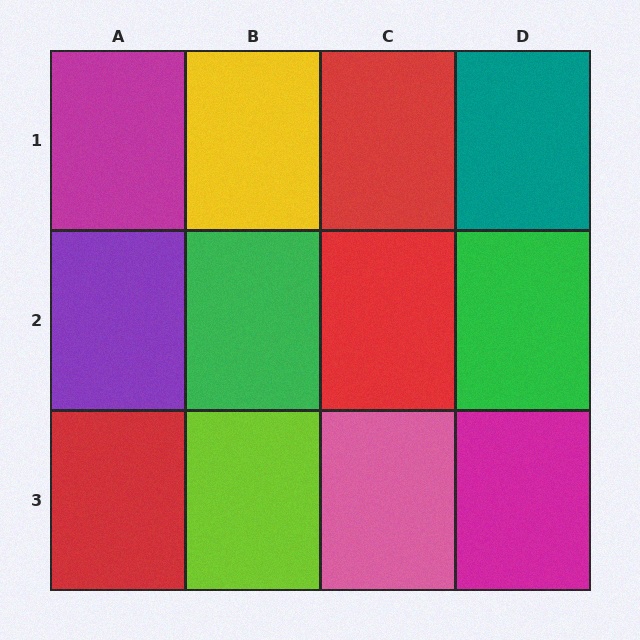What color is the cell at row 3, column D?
Magenta.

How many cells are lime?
1 cell is lime.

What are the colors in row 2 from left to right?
Purple, green, red, green.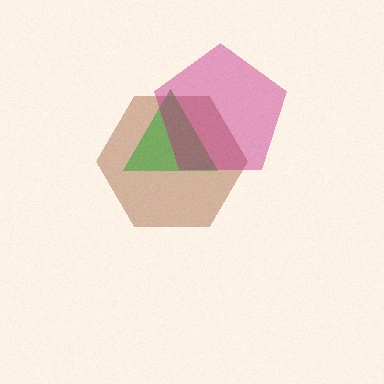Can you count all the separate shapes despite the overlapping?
Yes, there are 3 separate shapes.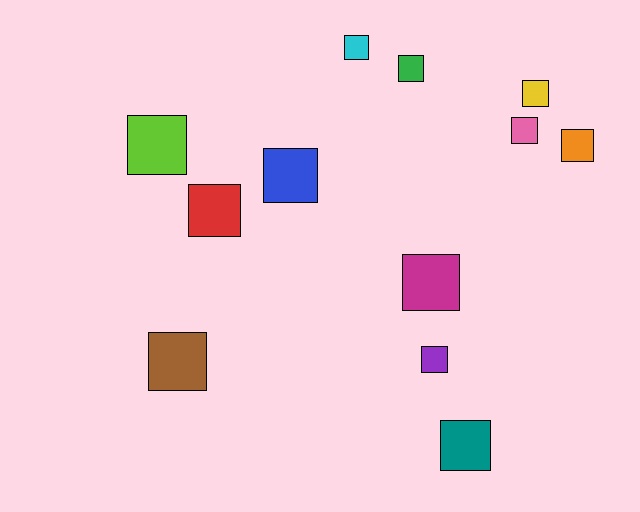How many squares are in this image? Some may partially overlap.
There are 12 squares.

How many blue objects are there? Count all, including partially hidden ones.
There is 1 blue object.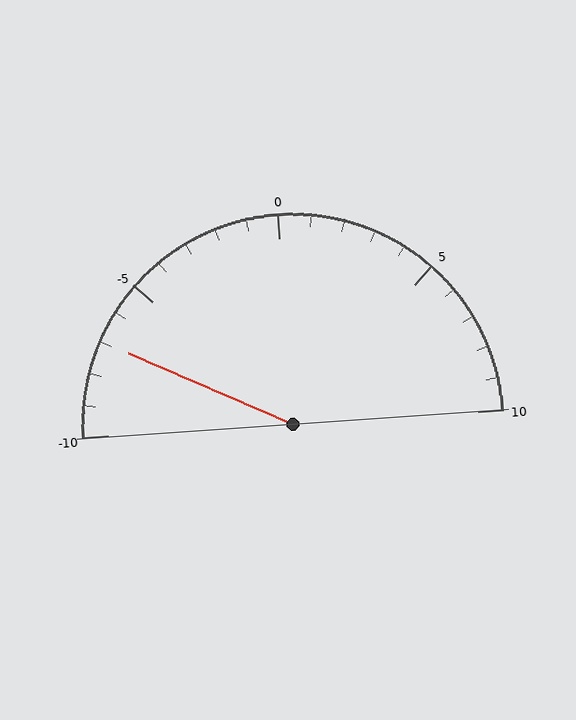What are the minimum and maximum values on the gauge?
The gauge ranges from -10 to 10.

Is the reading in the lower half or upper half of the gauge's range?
The reading is in the lower half of the range (-10 to 10).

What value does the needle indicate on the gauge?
The needle indicates approximately -7.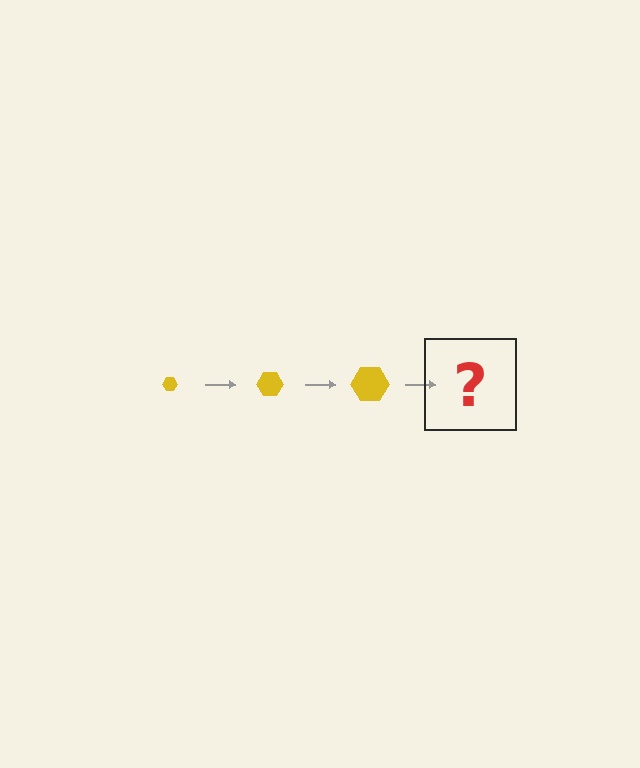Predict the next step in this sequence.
The next step is a yellow hexagon, larger than the previous one.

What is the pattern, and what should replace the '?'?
The pattern is that the hexagon gets progressively larger each step. The '?' should be a yellow hexagon, larger than the previous one.